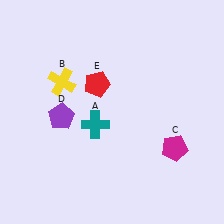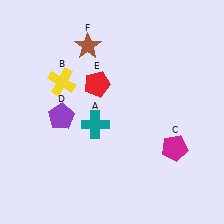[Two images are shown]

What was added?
A brown star (F) was added in Image 2.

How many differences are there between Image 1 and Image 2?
There is 1 difference between the two images.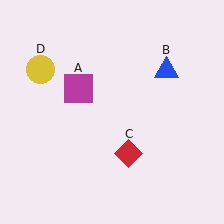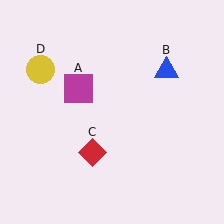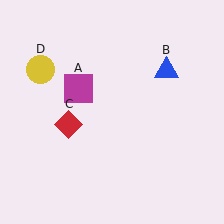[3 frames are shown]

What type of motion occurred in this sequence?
The red diamond (object C) rotated clockwise around the center of the scene.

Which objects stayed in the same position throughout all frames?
Magenta square (object A) and blue triangle (object B) and yellow circle (object D) remained stationary.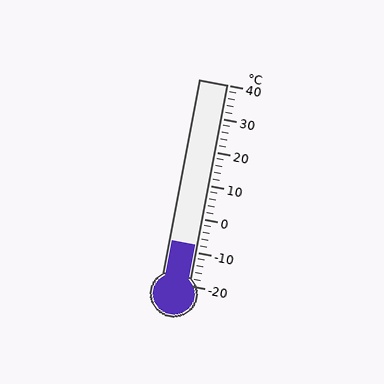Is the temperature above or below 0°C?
The temperature is below 0°C.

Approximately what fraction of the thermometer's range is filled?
The thermometer is filled to approximately 20% of its range.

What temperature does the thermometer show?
The thermometer shows approximately -8°C.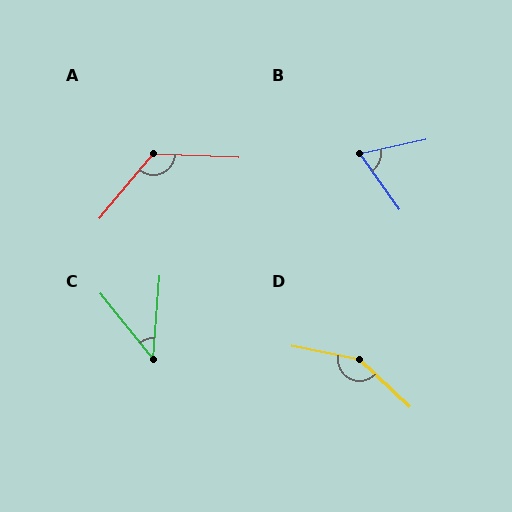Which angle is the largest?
D, at approximately 149 degrees.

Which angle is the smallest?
C, at approximately 43 degrees.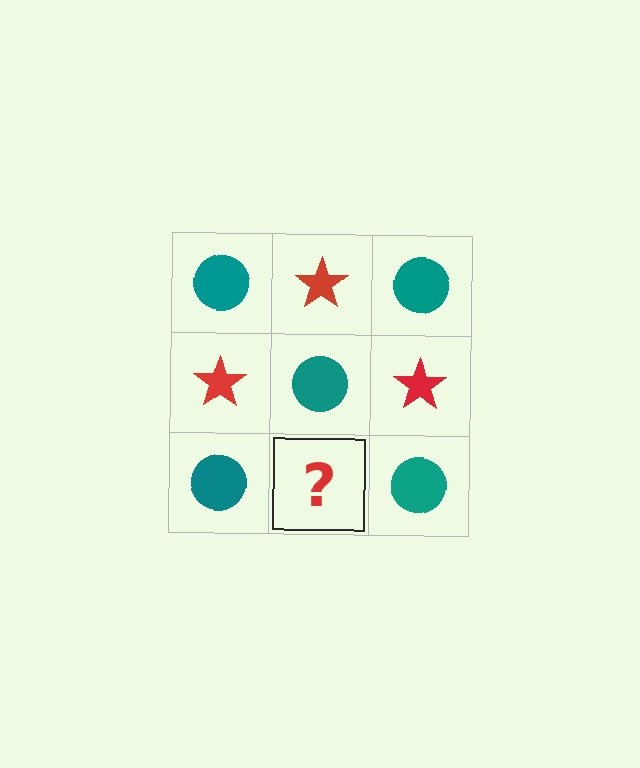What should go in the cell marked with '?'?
The missing cell should contain a red star.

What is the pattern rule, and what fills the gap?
The rule is that it alternates teal circle and red star in a checkerboard pattern. The gap should be filled with a red star.